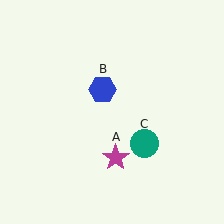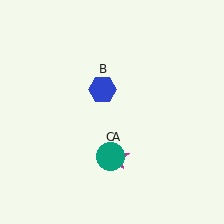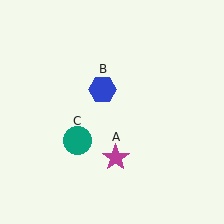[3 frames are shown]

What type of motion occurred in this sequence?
The teal circle (object C) rotated clockwise around the center of the scene.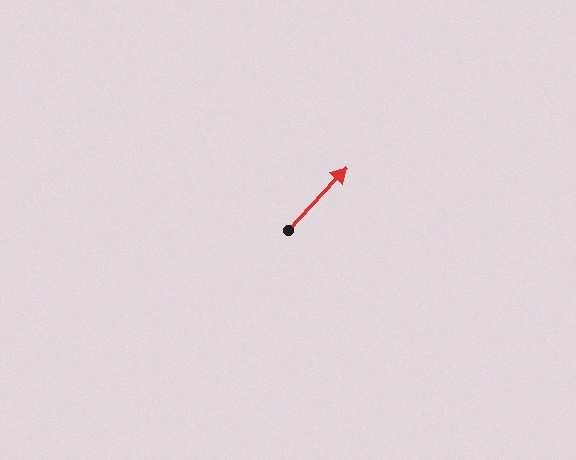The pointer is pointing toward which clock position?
Roughly 1 o'clock.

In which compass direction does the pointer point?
Northeast.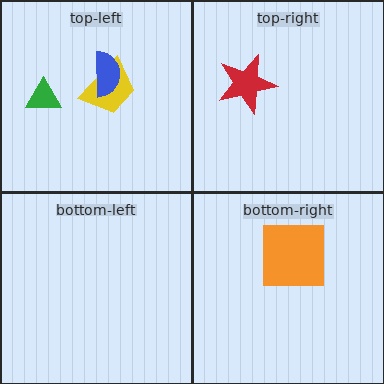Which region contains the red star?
The top-right region.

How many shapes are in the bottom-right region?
1.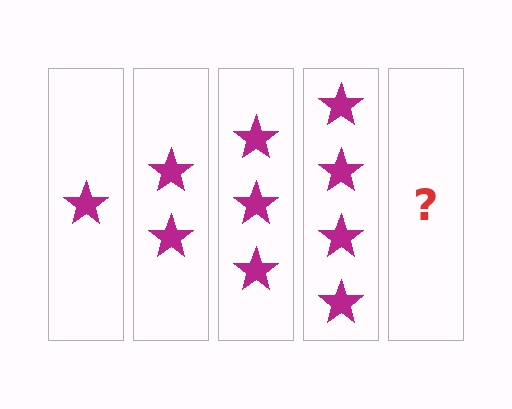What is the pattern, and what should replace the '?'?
The pattern is that each step adds one more star. The '?' should be 5 stars.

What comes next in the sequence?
The next element should be 5 stars.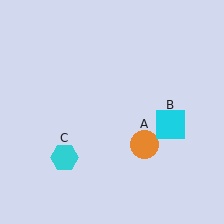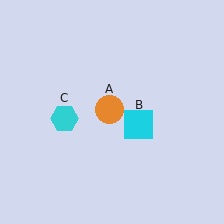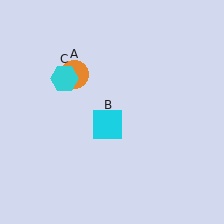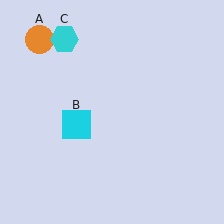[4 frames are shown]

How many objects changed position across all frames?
3 objects changed position: orange circle (object A), cyan square (object B), cyan hexagon (object C).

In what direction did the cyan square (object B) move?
The cyan square (object B) moved left.